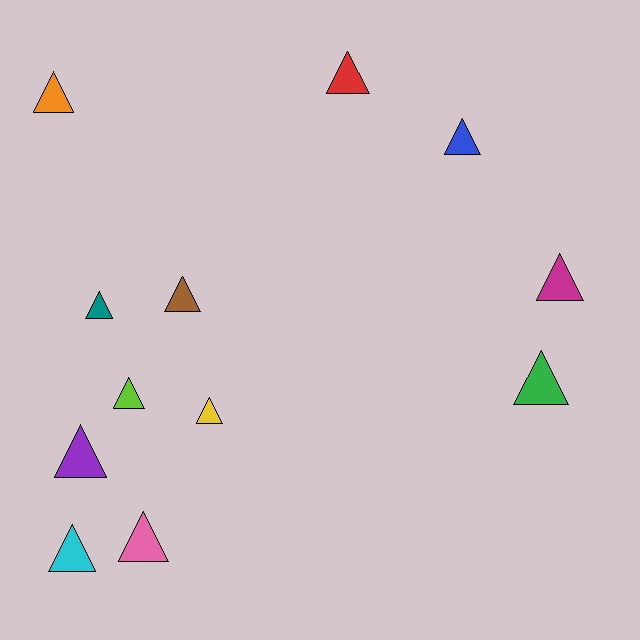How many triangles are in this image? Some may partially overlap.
There are 12 triangles.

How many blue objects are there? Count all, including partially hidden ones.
There is 1 blue object.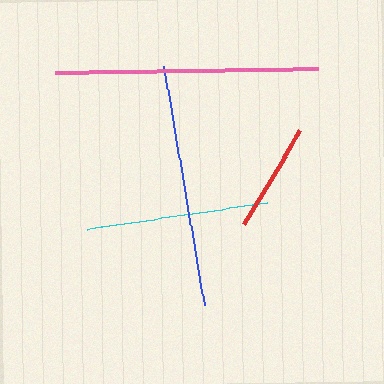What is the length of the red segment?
The red segment is approximately 109 pixels long.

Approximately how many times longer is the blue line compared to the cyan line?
The blue line is approximately 1.3 times the length of the cyan line.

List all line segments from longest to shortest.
From longest to shortest: pink, blue, cyan, red.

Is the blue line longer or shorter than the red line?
The blue line is longer than the red line.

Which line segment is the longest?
The pink line is the longest at approximately 264 pixels.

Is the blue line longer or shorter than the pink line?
The pink line is longer than the blue line.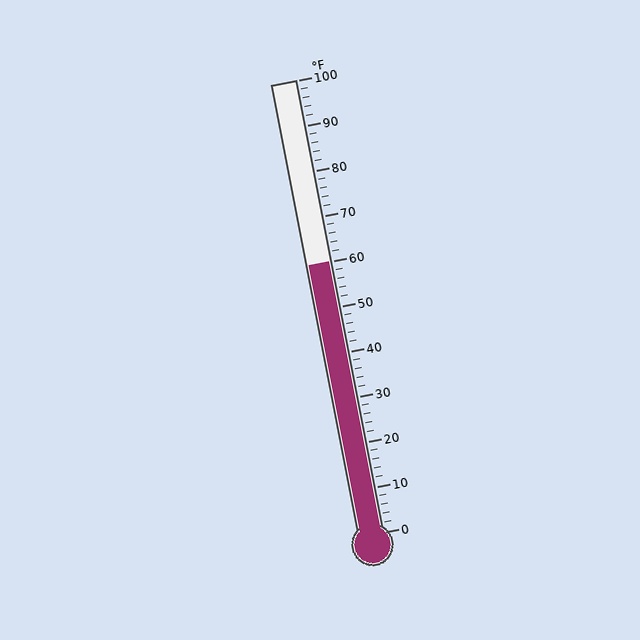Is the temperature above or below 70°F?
The temperature is below 70°F.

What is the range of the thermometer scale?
The thermometer scale ranges from 0°F to 100°F.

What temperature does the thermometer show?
The thermometer shows approximately 60°F.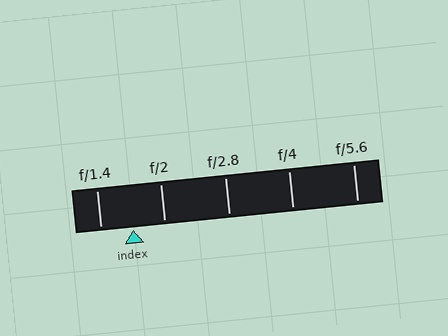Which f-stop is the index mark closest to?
The index mark is closest to f/1.4.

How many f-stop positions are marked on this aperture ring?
There are 5 f-stop positions marked.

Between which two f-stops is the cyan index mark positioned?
The index mark is between f/1.4 and f/2.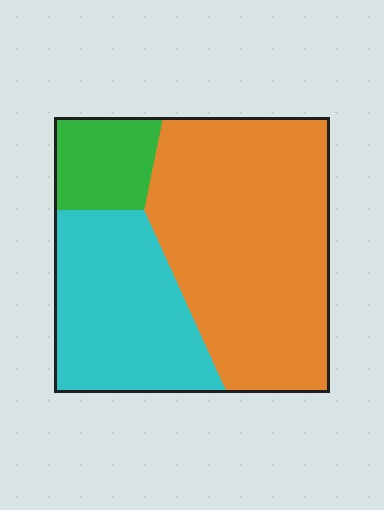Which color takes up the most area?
Orange, at roughly 55%.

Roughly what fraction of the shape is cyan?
Cyan covers about 30% of the shape.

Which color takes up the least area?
Green, at roughly 10%.